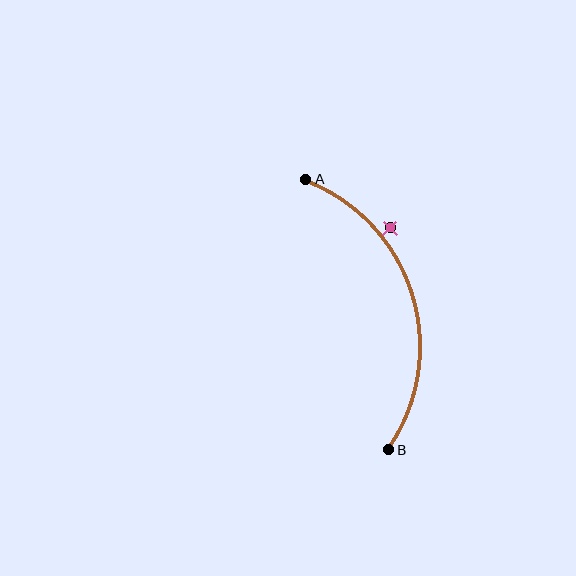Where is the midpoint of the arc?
The arc midpoint is the point on the curve farthest from the straight line joining A and B. It sits to the right of that line.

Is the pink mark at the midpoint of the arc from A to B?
No — the pink mark does not lie on the arc at all. It sits slightly outside the curve.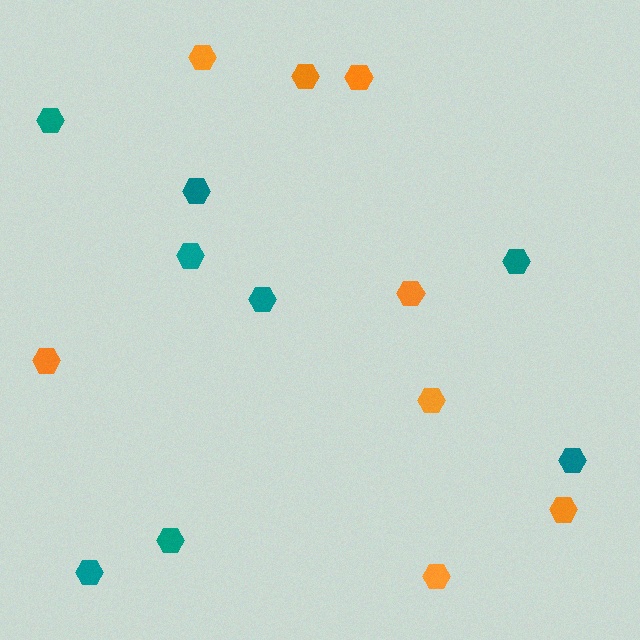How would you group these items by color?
There are 2 groups: one group of orange hexagons (8) and one group of teal hexagons (8).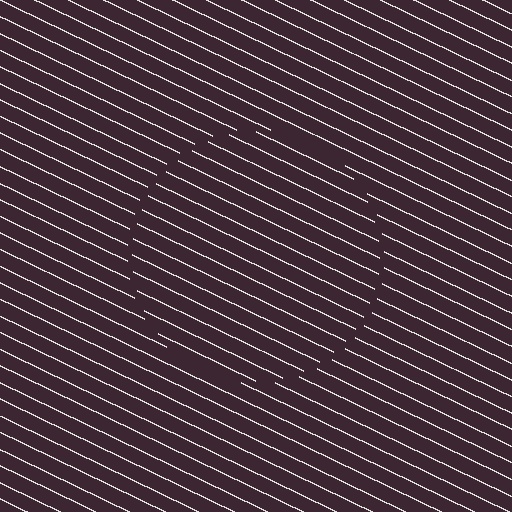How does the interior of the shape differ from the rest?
The interior of the shape contains the same grating, shifted by half a period — the contour is defined by the phase discontinuity where line-ends from the inner and outer gratings abut.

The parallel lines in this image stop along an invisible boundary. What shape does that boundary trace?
An illusory circle. The interior of the shape contains the same grating, shifted by half a period — the contour is defined by the phase discontinuity where line-ends from the inner and outer gratings abut.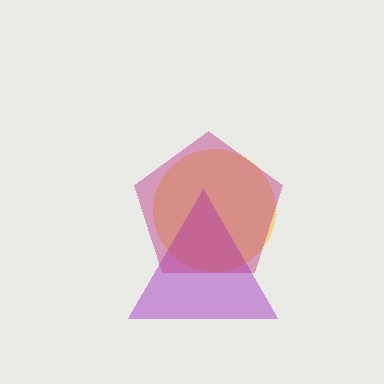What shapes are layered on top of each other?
The layered shapes are: a yellow circle, a purple triangle, a magenta pentagon.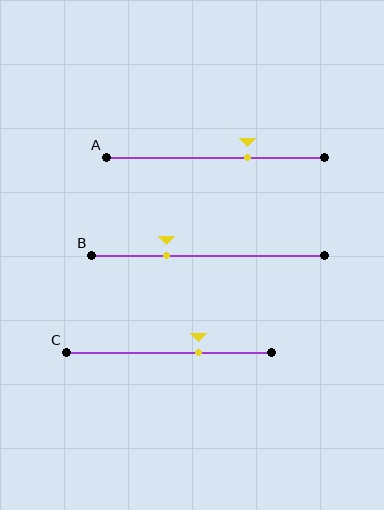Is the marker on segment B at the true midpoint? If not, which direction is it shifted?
No, the marker on segment B is shifted to the left by about 18% of the segment length.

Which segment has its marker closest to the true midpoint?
Segment C has its marker closest to the true midpoint.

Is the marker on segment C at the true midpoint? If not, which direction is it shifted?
No, the marker on segment C is shifted to the right by about 15% of the segment length.